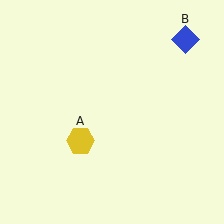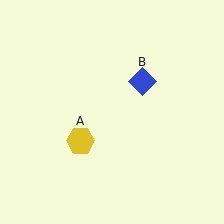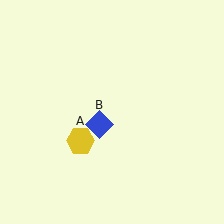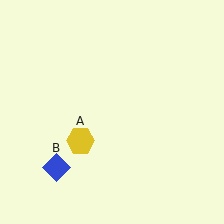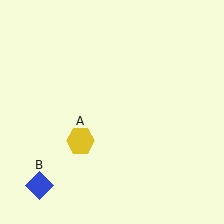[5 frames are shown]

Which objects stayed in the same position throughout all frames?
Yellow hexagon (object A) remained stationary.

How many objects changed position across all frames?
1 object changed position: blue diamond (object B).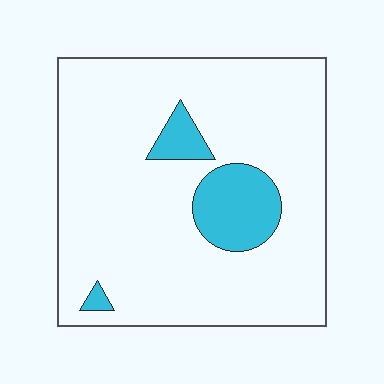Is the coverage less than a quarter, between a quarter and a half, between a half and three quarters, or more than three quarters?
Less than a quarter.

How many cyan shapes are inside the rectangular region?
3.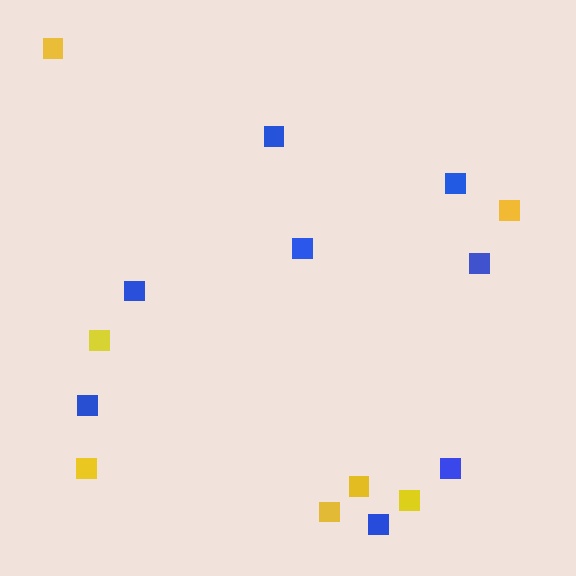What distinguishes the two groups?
There are 2 groups: one group of yellow squares (7) and one group of blue squares (8).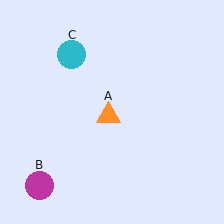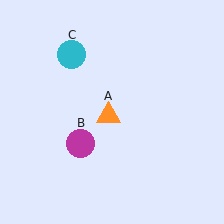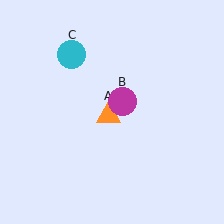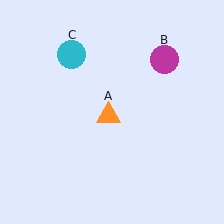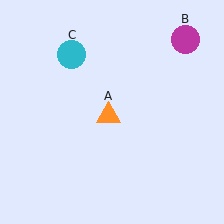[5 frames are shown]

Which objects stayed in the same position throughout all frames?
Orange triangle (object A) and cyan circle (object C) remained stationary.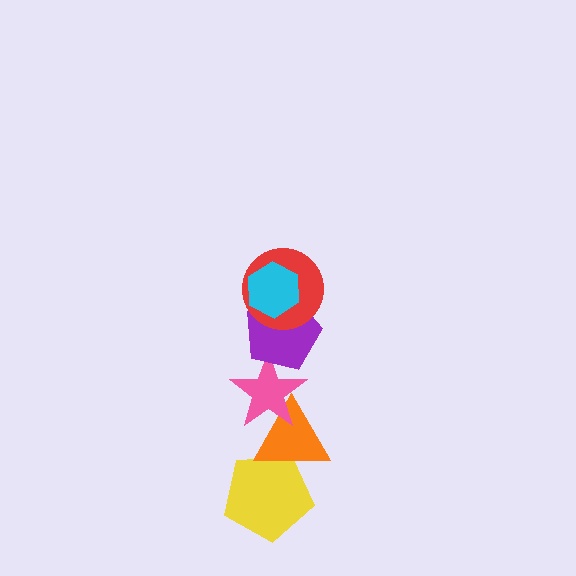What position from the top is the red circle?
The red circle is 2nd from the top.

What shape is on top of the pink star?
The purple pentagon is on top of the pink star.